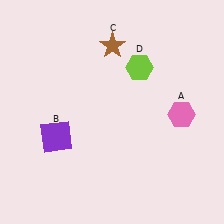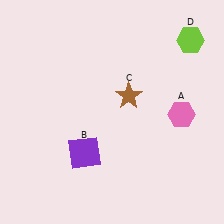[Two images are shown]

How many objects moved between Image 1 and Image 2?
3 objects moved between the two images.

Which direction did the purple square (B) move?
The purple square (B) moved right.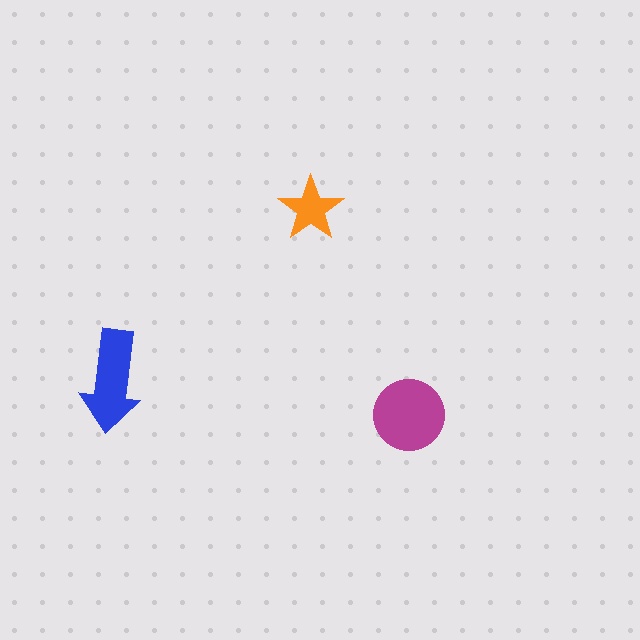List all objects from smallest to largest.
The orange star, the blue arrow, the magenta circle.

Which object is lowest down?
The magenta circle is bottommost.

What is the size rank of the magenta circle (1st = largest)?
1st.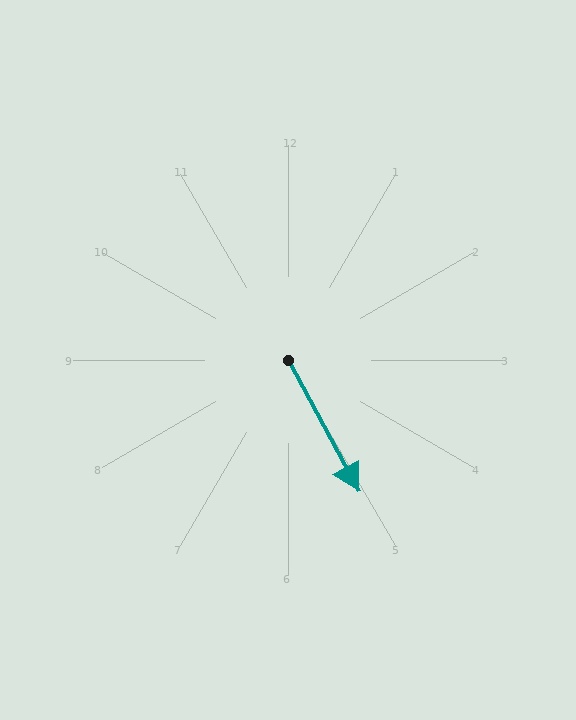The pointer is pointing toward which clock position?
Roughly 5 o'clock.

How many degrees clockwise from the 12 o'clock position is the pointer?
Approximately 152 degrees.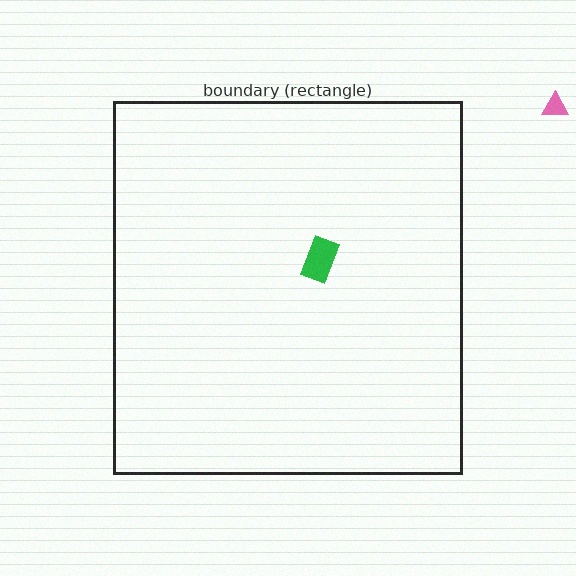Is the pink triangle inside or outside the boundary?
Outside.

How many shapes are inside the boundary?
1 inside, 1 outside.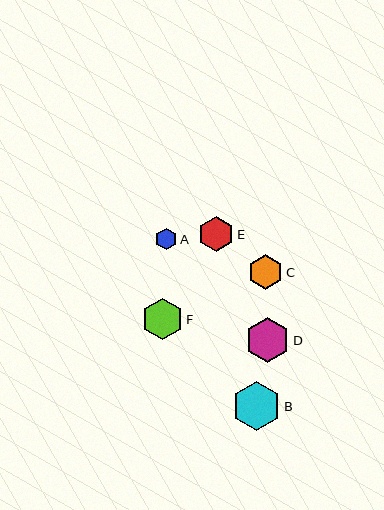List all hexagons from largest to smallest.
From largest to smallest: B, D, F, E, C, A.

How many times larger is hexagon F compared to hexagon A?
Hexagon F is approximately 1.9 times the size of hexagon A.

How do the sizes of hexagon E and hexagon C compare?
Hexagon E and hexagon C are approximately the same size.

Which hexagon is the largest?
Hexagon B is the largest with a size of approximately 48 pixels.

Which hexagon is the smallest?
Hexagon A is the smallest with a size of approximately 21 pixels.